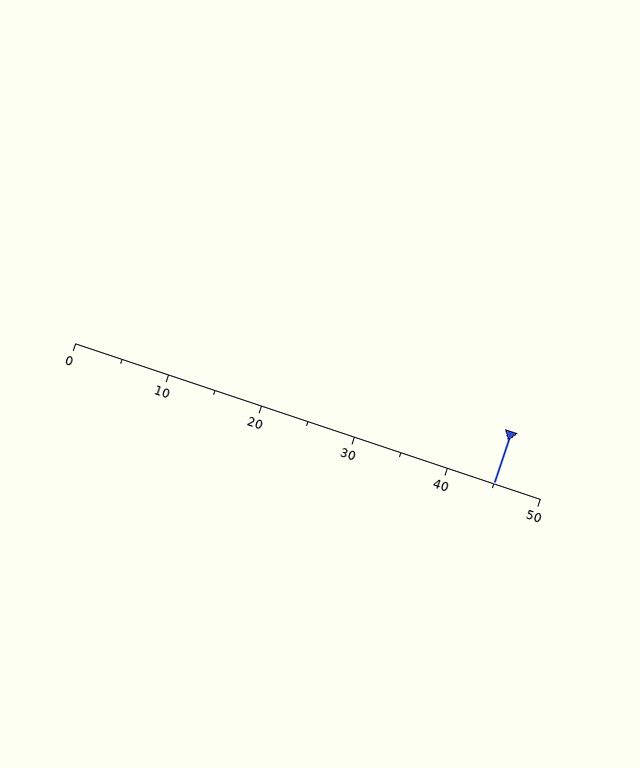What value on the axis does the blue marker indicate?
The marker indicates approximately 45.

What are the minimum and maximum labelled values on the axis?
The axis runs from 0 to 50.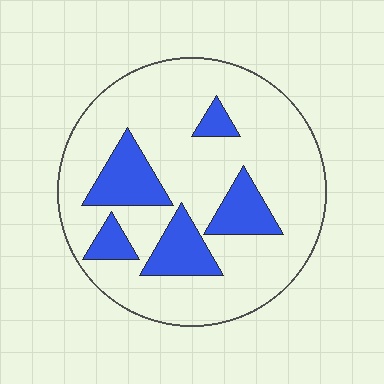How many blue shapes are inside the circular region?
5.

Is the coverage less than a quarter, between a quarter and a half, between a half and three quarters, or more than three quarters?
Less than a quarter.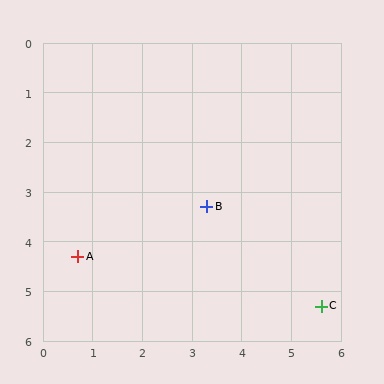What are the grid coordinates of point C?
Point C is at approximately (5.6, 5.3).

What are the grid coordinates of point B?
Point B is at approximately (3.3, 3.3).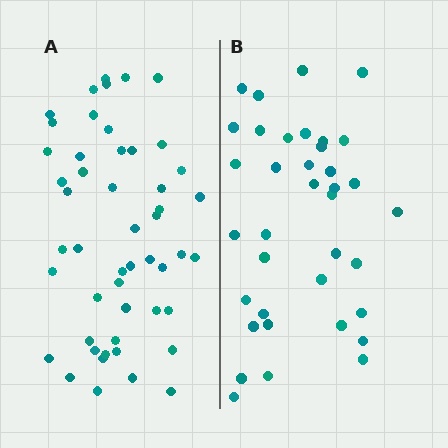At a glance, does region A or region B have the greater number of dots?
Region A (the left region) has more dots.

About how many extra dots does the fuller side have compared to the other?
Region A has approximately 15 more dots than region B.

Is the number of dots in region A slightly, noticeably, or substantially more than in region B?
Region A has noticeably more, but not dramatically so. The ratio is roughly 1.4 to 1.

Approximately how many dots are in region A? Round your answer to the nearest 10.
About 50 dots.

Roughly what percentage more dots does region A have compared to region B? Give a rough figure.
About 35% more.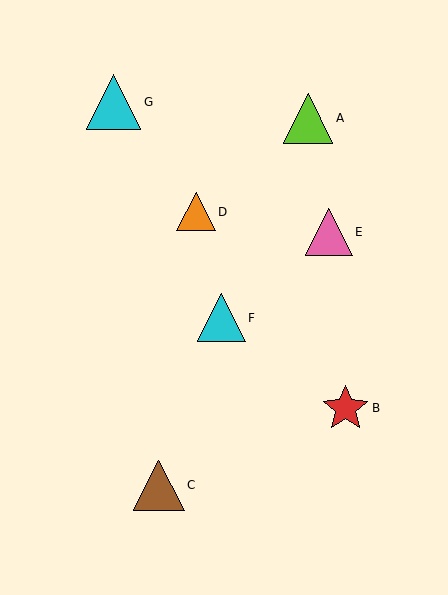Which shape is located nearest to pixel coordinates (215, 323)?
The cyan triangle (labeled F) at (222, 318) is nearest to that location.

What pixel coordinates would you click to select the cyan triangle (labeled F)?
Click at (222, 318) to select the cyan triangle F.